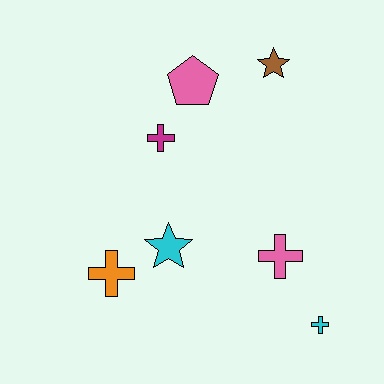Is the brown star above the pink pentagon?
Yes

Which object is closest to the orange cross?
The cyan star is closest to the orange cross.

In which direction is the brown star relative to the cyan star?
The brown star is above the cyan star.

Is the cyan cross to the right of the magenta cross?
Yes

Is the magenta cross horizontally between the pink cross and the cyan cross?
No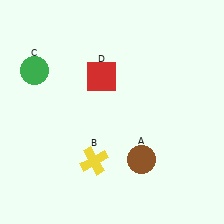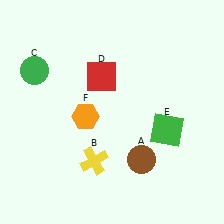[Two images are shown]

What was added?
A green square (E), an orange hexagon (F) were added in Image 2.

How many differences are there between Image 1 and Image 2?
There are 2 differences between the two images.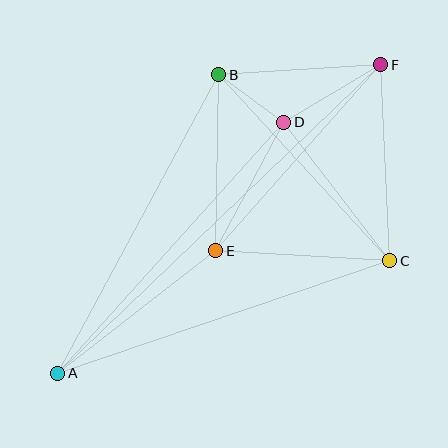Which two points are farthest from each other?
Points A and F are farthest from each other.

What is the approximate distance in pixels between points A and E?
The distance between A and E is approximately 200 pixels.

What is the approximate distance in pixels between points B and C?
The distance between B and C is approximately 253 pixels.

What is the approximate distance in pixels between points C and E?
The distance between C and E is approximately 174 pixels.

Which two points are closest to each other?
Points B and D are closest to each other.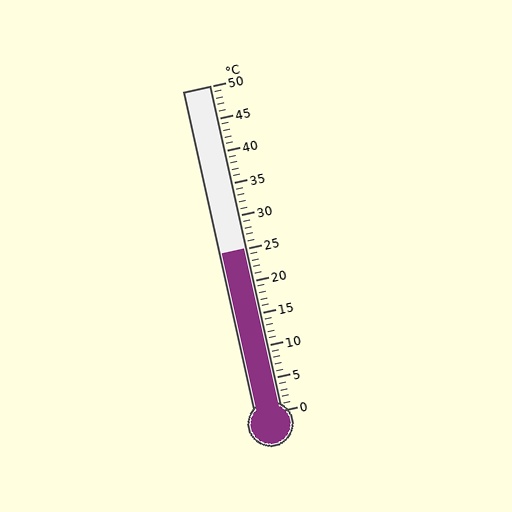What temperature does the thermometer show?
The thermometer shows approximately 25°C.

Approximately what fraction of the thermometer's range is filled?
The thermometer is filled to approximately 50% of its range.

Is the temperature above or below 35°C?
The temperature is below 35°C.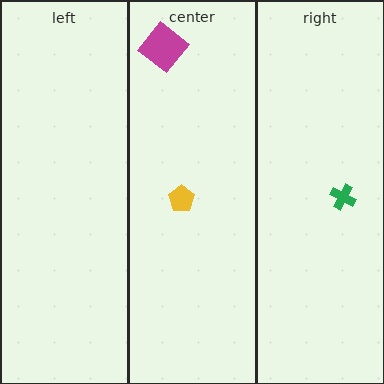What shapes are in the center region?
The yellow pentagon, the magenta diamond.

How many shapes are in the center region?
2.